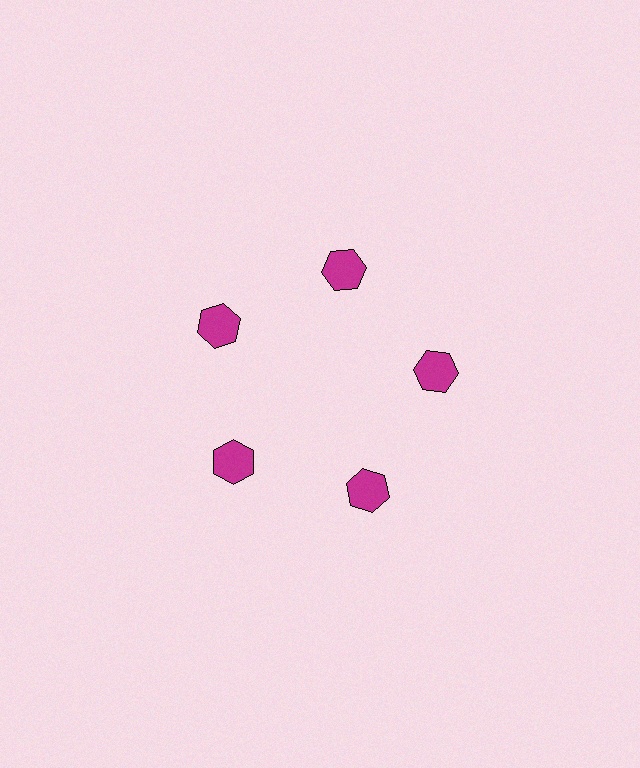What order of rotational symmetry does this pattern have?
This pattern has 5-fold rotational symmetry.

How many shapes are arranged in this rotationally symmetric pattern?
There are 5 shapes, arranged in 5 groups of 1.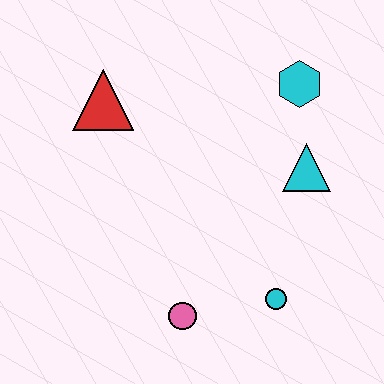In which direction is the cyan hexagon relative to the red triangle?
The cyan hexagon is to the right of the red triangle.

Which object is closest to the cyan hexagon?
The cyan triangle is closest to the cyan hexagon.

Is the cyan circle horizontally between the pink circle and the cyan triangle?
Yes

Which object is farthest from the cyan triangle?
The red triangle is farthest from the cyan triangle.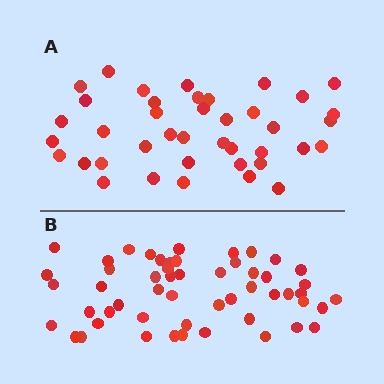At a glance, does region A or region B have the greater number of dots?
Region B (the bottom region) has more dots.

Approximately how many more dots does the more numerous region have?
Region B has approximately 15 more dots than region A.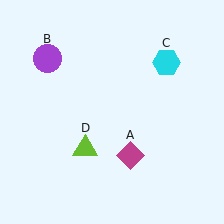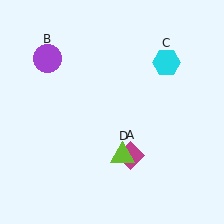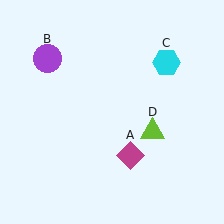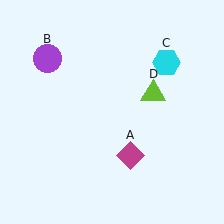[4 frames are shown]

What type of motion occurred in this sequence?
The lime triangle (object D) rotated counterclockwise around the center of the scene.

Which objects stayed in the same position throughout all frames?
Magenta diamond (object A) and purple circle (object B) and cyan hexagon (object C) remained stationary.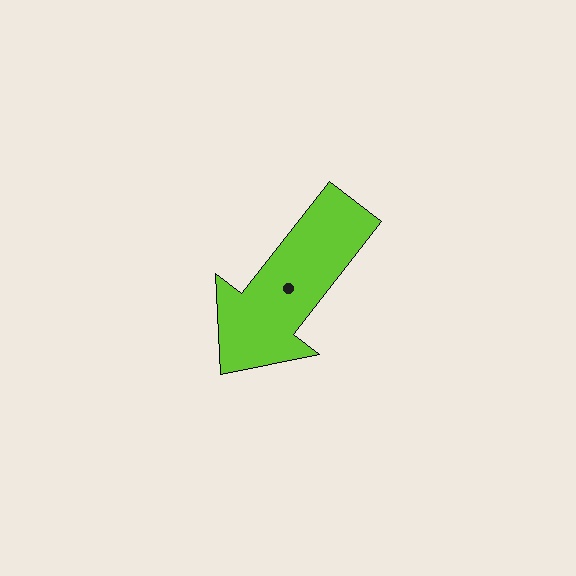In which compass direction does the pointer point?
Southwest.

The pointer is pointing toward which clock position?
Roughly 7 o'clock.